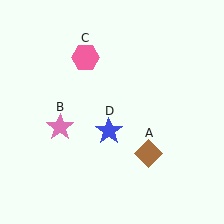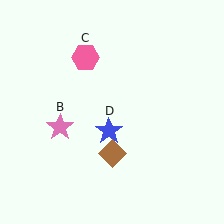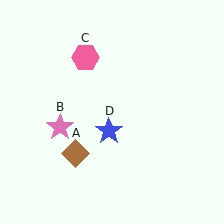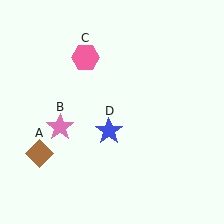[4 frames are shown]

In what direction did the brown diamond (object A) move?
The brown diamond (object A) moved left.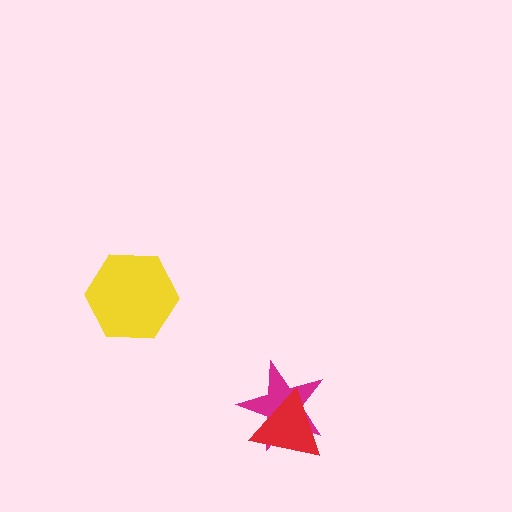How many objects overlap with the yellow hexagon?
0 objects overlap with the yellow hexagon.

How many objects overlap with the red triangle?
1 object overlaps with the red triangle.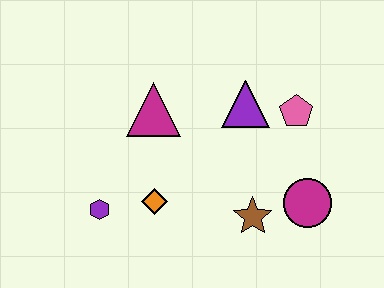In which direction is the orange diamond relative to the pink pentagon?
The orange diamond is to the left of the pink pentagon.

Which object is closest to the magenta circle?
The brown star is closest to the magenta circle.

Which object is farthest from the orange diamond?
The pink pentagon is farthest from the orange diamond.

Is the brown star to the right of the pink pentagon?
No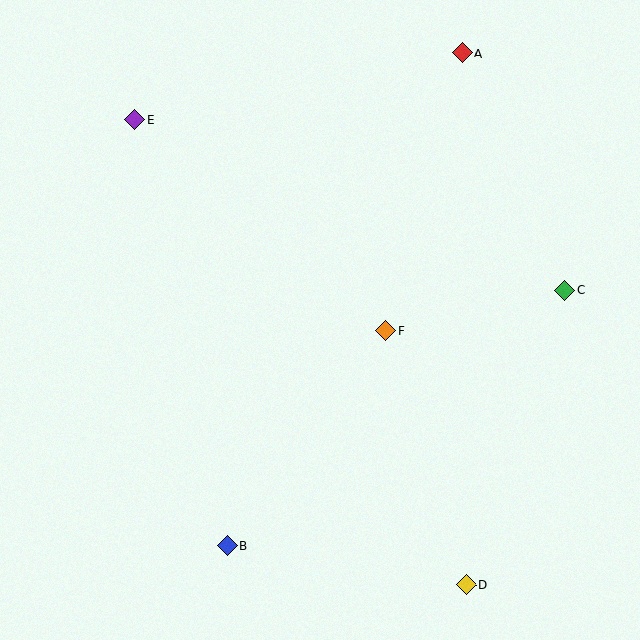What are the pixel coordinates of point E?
Point E is at (134, 120).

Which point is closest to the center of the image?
Point F at (386, 331) is closest to the center.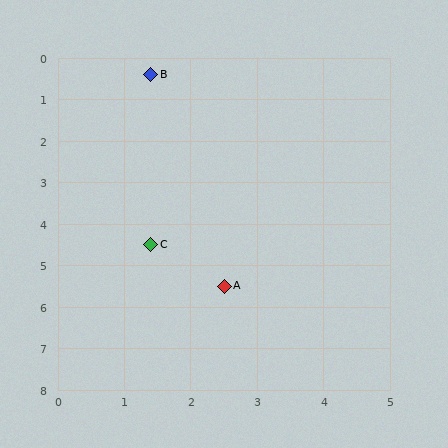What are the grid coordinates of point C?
Point C is at approximately (1.4, 4.5).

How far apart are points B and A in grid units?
Points B and A are about 5.2 grid units apart.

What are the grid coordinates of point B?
Point B is at approximately (1.4, 0.4).